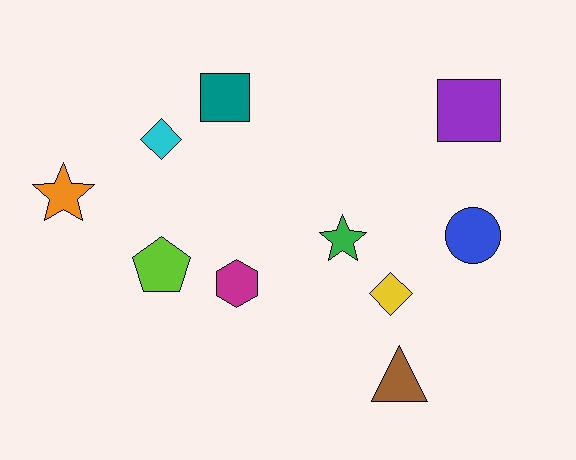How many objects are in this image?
There are 10 objects.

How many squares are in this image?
There are 2 squares.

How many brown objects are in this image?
There is 1 brown object.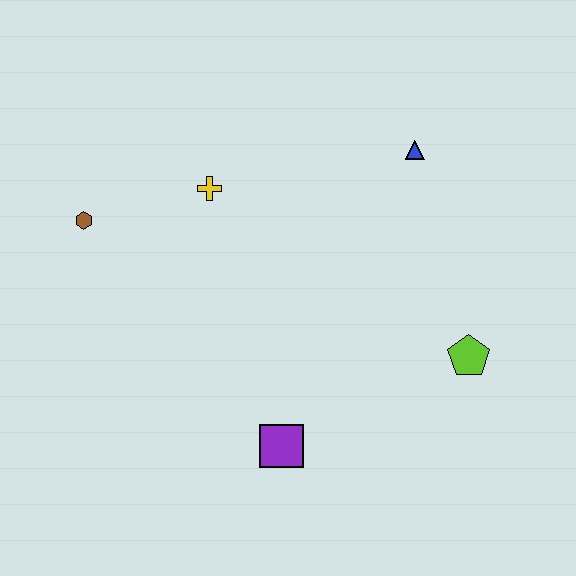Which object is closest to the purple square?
The lime pentagon is closest to the purple square.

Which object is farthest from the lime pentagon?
The brown hexagon is farthest from the lime pentagon.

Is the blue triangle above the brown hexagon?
Yes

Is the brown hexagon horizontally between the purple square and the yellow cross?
No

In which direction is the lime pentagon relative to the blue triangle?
The lime pentagon is below the blue triangle.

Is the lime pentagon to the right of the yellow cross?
Yes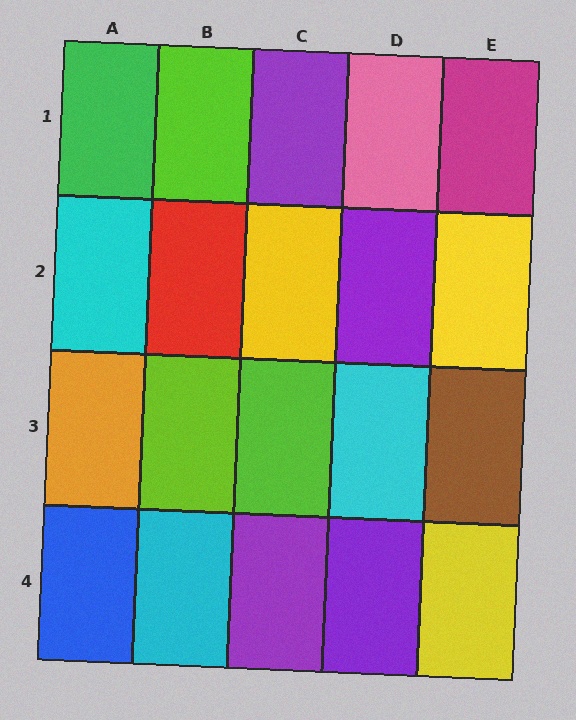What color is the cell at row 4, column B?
Cyan.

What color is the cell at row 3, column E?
Brown.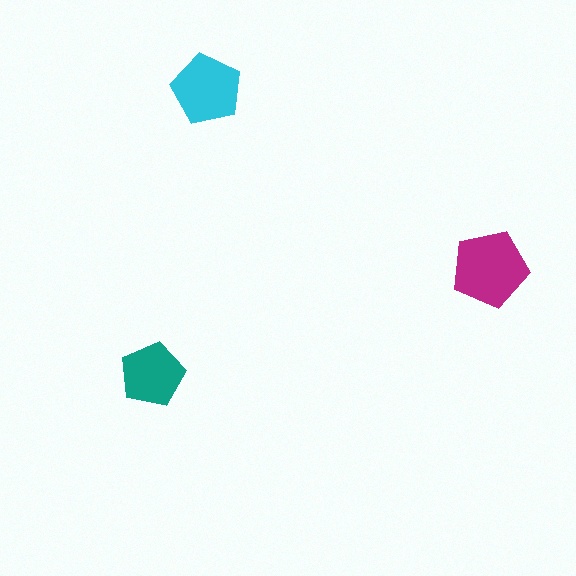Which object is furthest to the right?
The magenta pentagon is rightmost.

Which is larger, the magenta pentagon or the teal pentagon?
The magenta one.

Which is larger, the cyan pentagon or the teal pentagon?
The cyan one.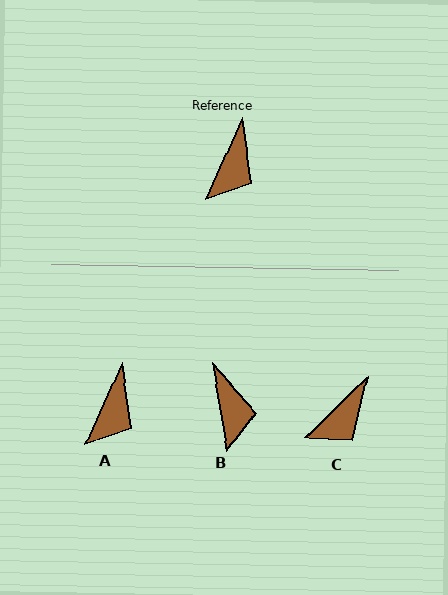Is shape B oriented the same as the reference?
No, it is off by about 34 degrees.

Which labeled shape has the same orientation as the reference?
A.